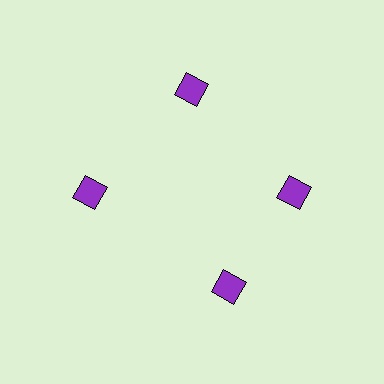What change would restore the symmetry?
The symmetry would be restored by rotating it back into even spacing with its neighbors so that all 4 squares sit at equal angles and equal distance from the center.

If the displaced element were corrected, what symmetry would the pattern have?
It would have 4-fold rotational symmetry — the pattern would map onto itself every 90 degrees.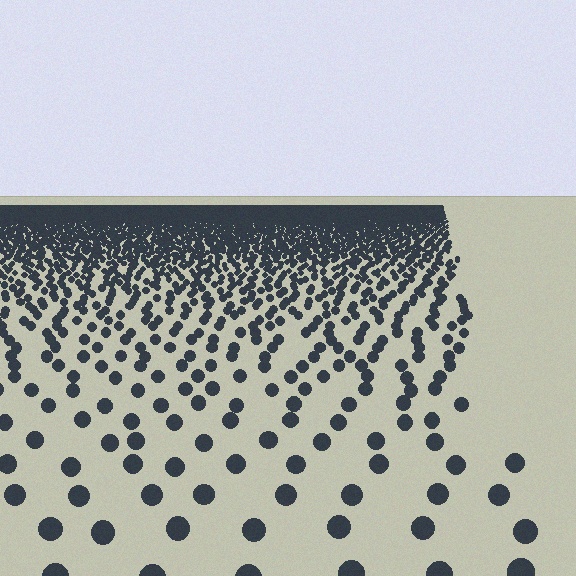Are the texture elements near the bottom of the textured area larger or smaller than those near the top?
Larger. Near the bottom, elements are closer to the viewer and appear at a bigger on-screen size.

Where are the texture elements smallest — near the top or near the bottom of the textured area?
Near the top.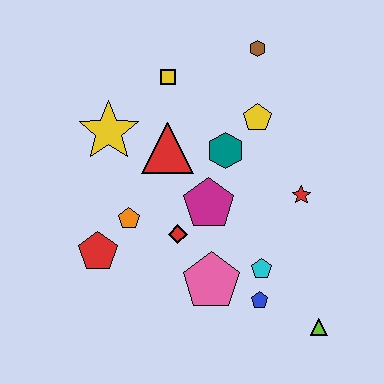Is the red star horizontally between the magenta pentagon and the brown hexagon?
No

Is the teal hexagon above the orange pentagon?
Yes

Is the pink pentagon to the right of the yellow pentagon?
No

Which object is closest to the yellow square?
The red triangle is closest to the yellow square.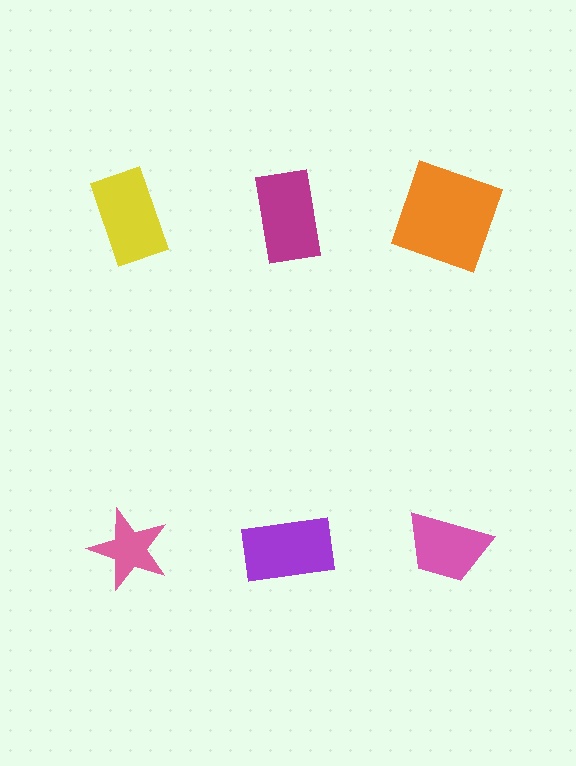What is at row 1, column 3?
An orange square.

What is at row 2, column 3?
A pink trapezoid.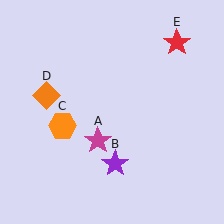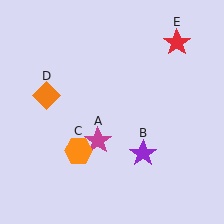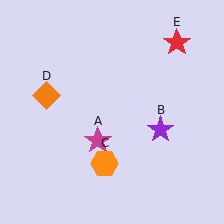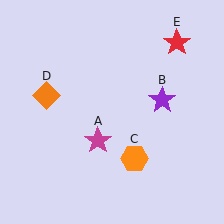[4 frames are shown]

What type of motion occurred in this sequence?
The purple star (object B), orange hexagon (object C) rotated counterclockwise around the center of the scene.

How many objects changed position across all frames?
2 objects changed position: purple star (object B), orange hexagon (object C).